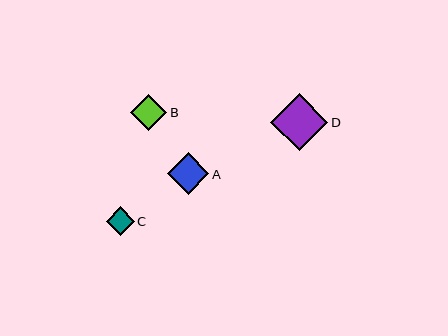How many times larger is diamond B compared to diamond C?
Diamond B is approximately 1.3 times the size of diamond C.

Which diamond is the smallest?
Diamond C is the smallest with a size of approximately 28 pixels.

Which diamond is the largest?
Diamond D is the largest with a size of approximately 57 pixels.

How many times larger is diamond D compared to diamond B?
Diamond D is approximately 1.6 times the size of diamond B.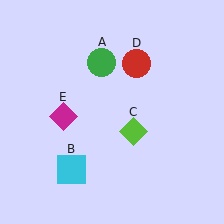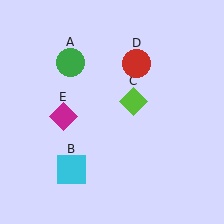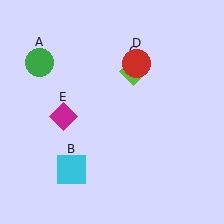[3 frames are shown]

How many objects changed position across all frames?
2 objects changed position: green circle (object A), lime diamond (object C).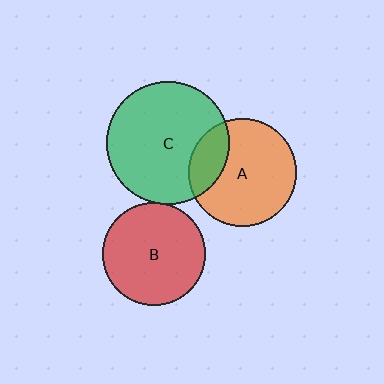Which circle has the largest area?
Circle C (green).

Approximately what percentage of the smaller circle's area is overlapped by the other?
Approximately 5%.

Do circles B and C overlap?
Yes.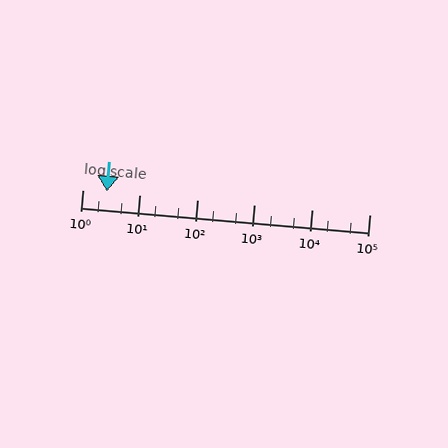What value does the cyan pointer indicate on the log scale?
The pointer indicates approximately 2.7.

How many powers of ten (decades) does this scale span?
The scale spans 5 decades, from 1 to 100000.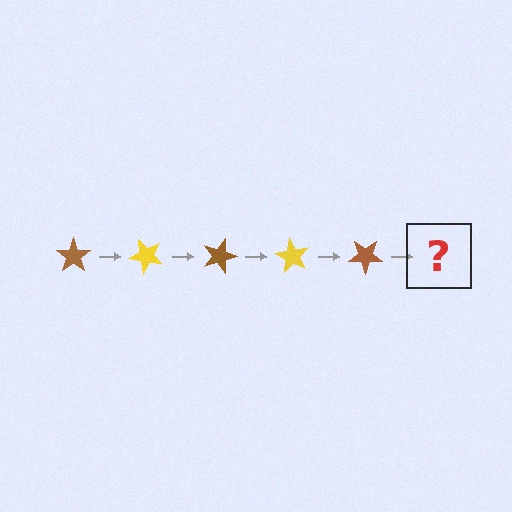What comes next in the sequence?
The next element should be a yellow star, rotated 225 degrees from the start.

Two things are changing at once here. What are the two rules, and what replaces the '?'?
The two rules are that it rotates 45 degrees each step and the color cycles through brown and yellow. The '?' should be a yellow star, rotated 225 degrees from the start.